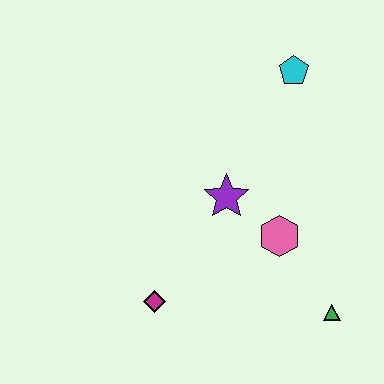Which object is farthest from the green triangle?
The cyan pentagon is farthest from the green triangle.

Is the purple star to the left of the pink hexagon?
Yes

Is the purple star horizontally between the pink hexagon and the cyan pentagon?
No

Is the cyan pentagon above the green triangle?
Yes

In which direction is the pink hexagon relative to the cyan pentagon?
The pink hexagon is below the cyan pentagon.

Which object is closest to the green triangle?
The pink hexagon is closest to the green triangle.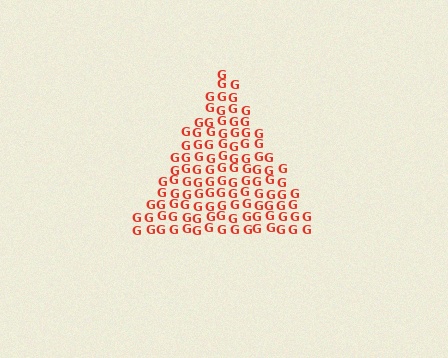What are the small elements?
The small elements are letter G's.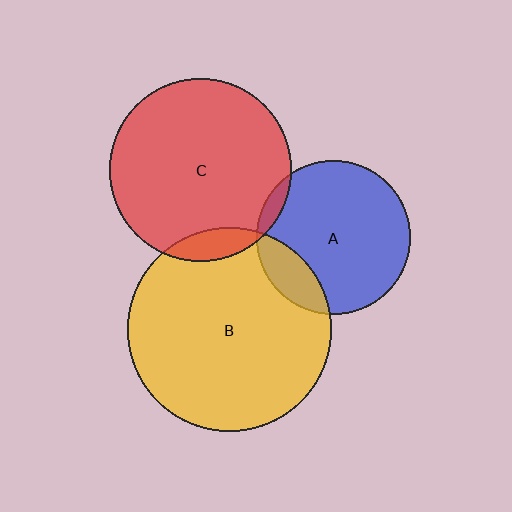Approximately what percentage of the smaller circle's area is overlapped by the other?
Approximately 10%.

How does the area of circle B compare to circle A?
Approximately 1.8 times.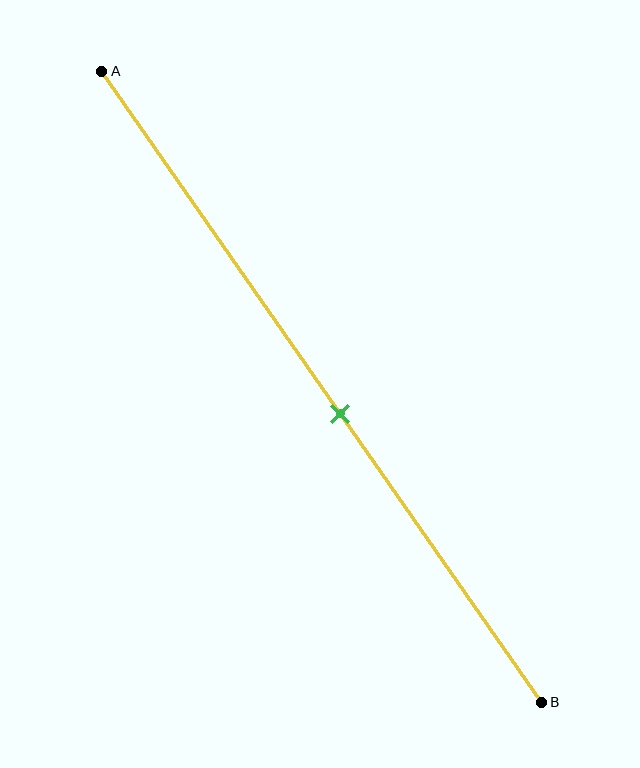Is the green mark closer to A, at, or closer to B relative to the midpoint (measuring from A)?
The green mark is closer to point B than the midpoint of segment AB.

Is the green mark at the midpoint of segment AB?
No, the mark is at about 55% from A, not at the 50% midpoint.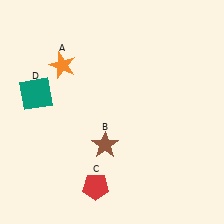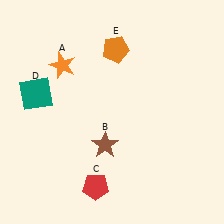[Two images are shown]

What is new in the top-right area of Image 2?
An orange pentagon (E) was added in the top-right area of Image 2.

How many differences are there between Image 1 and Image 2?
There is 1 difference between the two images.